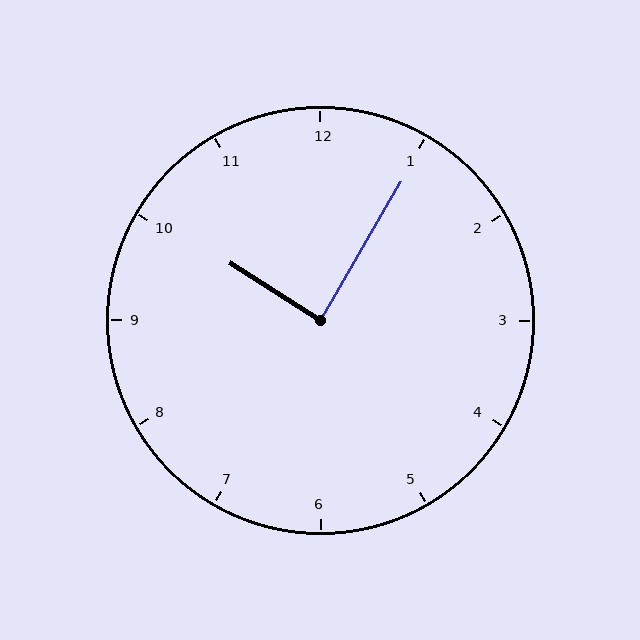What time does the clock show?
10:05.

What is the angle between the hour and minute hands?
Approximately 88 degrees.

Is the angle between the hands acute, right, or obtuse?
It is right.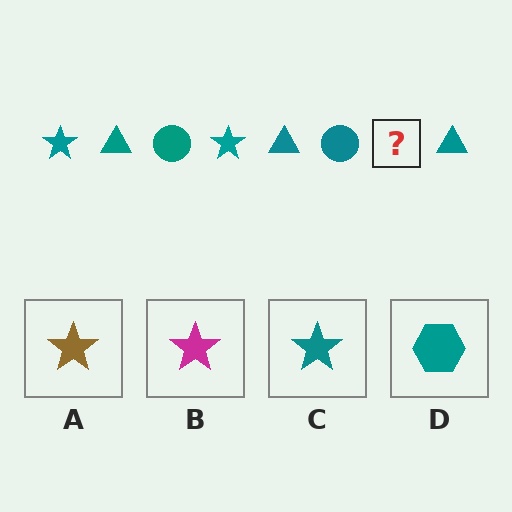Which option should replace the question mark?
Option C.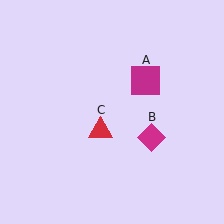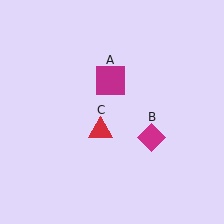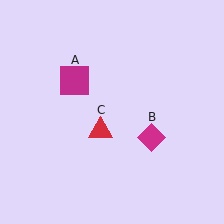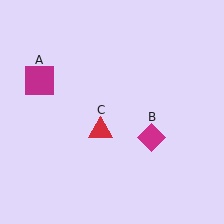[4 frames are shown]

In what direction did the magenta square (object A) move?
The magenta square (object A) moved left.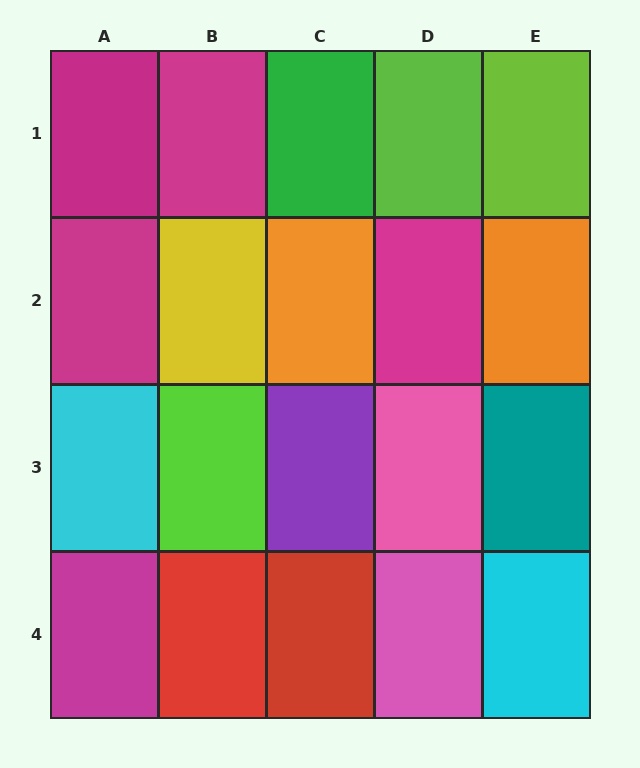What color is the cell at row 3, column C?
Purple.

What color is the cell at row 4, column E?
Cyan.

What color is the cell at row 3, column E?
Teal.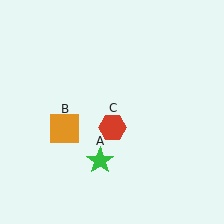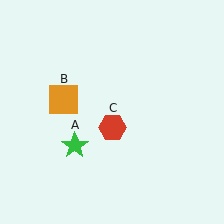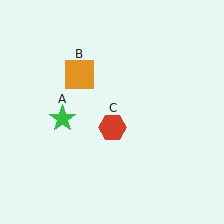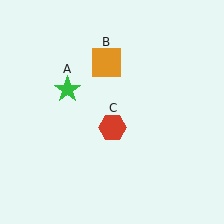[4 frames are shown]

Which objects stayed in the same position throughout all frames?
Red hexagon (object C) remained stationary.